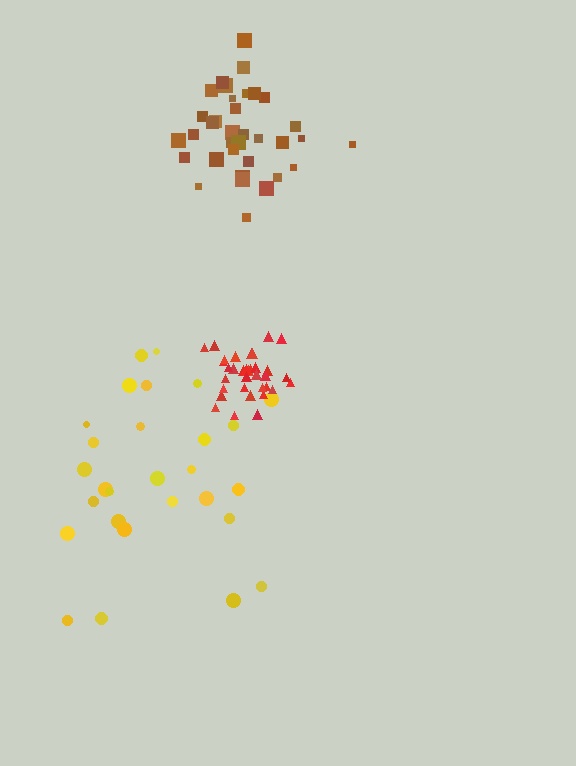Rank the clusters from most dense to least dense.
red, brown, yellow.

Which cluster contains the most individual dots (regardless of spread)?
Brown (35).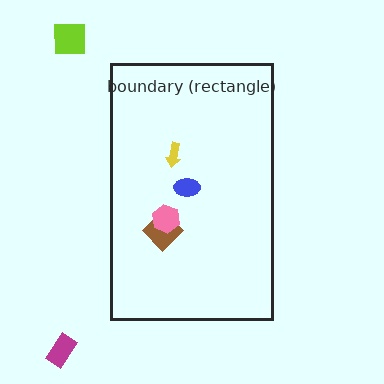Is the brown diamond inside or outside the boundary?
Inside.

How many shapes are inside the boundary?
4 inside, 2 outside.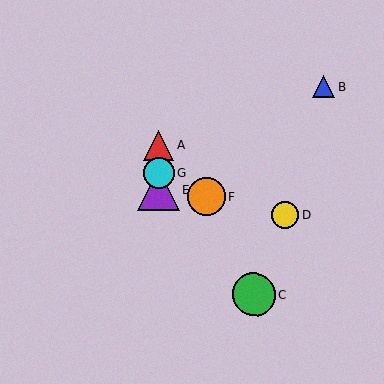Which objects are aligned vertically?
Objects A, E, G are aligned vertically.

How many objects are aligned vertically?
3 objects (A, E, G) are aligned vertically.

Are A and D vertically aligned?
No, A is at x≈159 and D is at x≈285.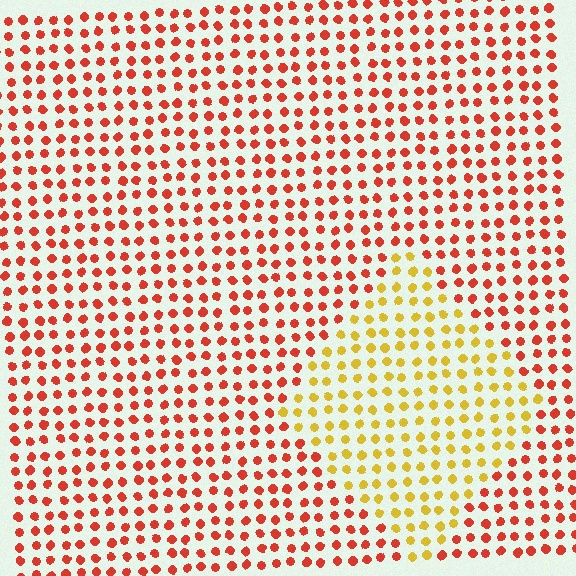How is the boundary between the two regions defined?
The boundary is defined purely by a slight shift in hue (about 46 degrees). Spacing, size, and orientation are identical on both sides.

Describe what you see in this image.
The image is filled with small red elements in a uniform arrangement. A diamond-shaped region is visible where the elements are tinted to a slightly different hue, forming a subtle color boundary.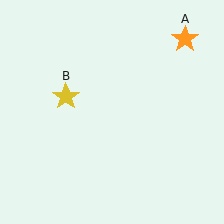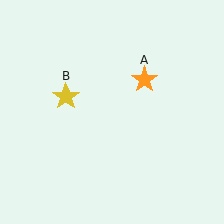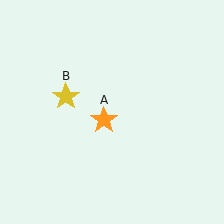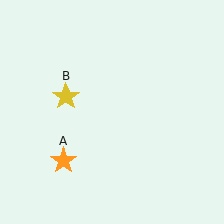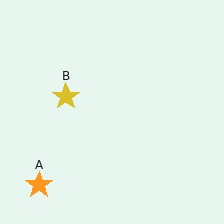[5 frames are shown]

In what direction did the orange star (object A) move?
The orange star (object A) moved down and to the left.